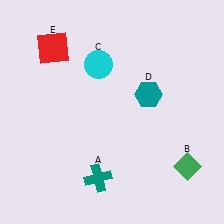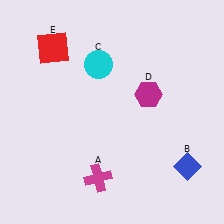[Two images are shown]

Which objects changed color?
A changed from teal to magenta. B changed from green to blue. D changed from teal to magenta.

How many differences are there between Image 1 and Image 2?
There are 3 differences between the two images.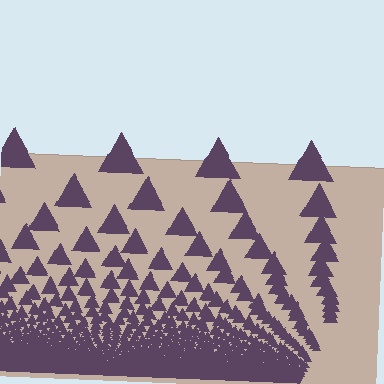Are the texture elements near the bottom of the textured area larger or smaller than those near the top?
Smaller. The gradient is inverted — elements near the bottom are smaller and denser.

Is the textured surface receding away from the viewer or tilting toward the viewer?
The surface appears to tilt toward the viewer. Texture elements get larger and sparser toward the top.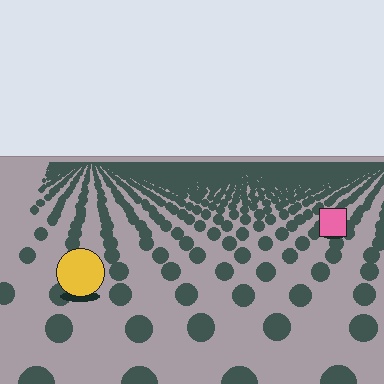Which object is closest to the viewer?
The yellow circle is closest. The texture marks near it are larger and more spread out.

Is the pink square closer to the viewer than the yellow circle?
No. The yellow circle is closer — you can tell from the texture gradient: the ground texture is coarser near it.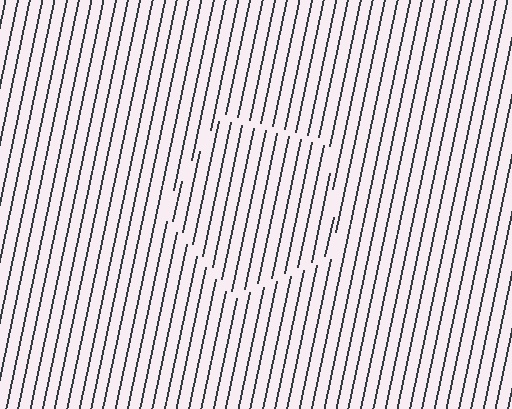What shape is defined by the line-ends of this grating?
An illusory pentagon. The interior of the shape contains the same grating, shifted by half a period — the contour is defined by the phase discontinuity where line-ends from the inner and outer gratings abut.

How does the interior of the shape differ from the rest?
The interior of the shape contains the same grating, shifted by half a period — the contour is defined by the phase discontinuity where line-ends from the inner and outer gratings abut.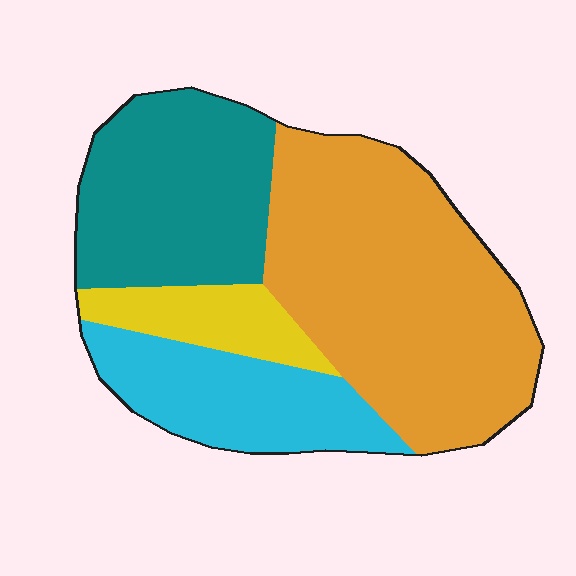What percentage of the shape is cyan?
Cyan takes up about one fifth (1/5) of the shape.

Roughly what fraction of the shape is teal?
Teal covers roughly 25% of the shape.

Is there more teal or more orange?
Orange.